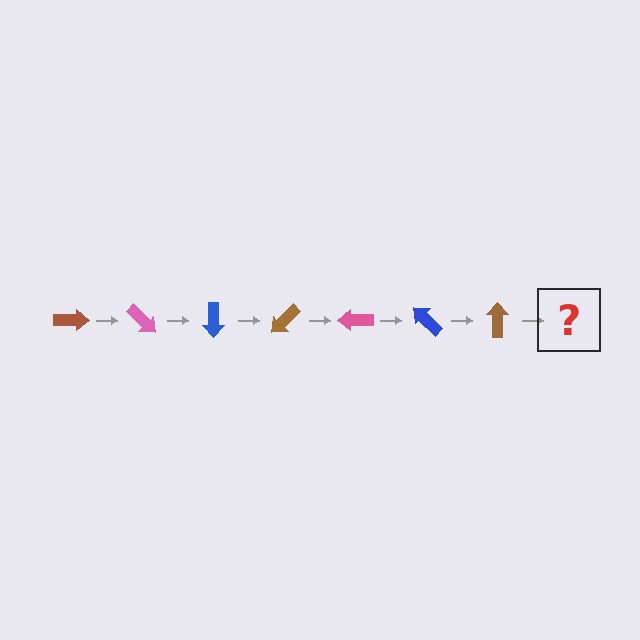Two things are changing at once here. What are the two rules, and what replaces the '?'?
The two rules are that it rotates 45 degrees each step and the color cycles through brown, pink, and blue. The '?' should be a pink arrow, rotated 315 degrees from the start.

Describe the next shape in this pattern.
It should be a pink arrow, rotated 315 degrees from the start.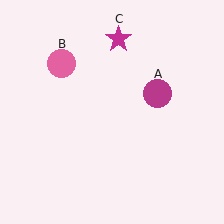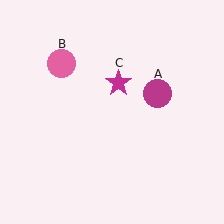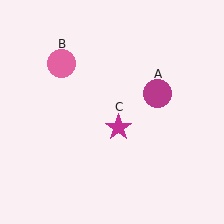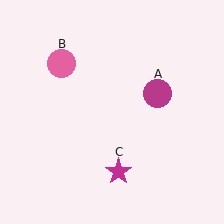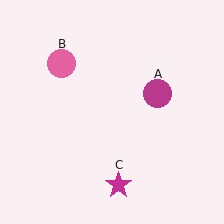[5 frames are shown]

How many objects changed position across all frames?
1 object changed position: magenta star (object C).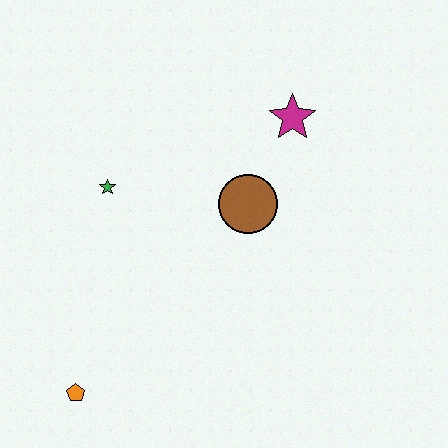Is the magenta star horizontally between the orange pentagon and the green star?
No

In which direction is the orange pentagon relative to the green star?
The orange pentagon is below the green star.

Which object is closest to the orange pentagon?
The green star is closest to the orange pentagon.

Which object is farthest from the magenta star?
The orange pentagon is farthest from the magenta star.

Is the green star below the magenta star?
Yes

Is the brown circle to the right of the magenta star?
No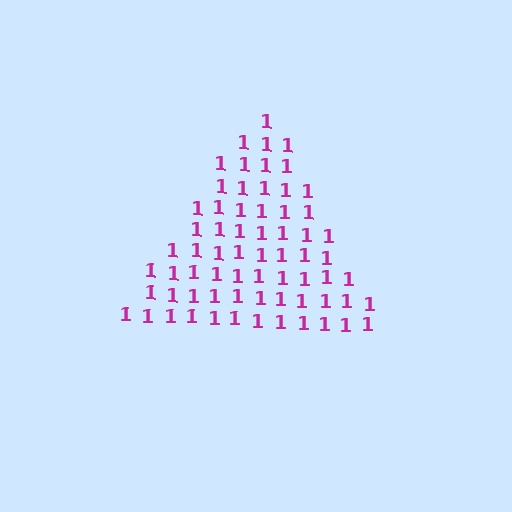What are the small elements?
The small elements are digit 1's.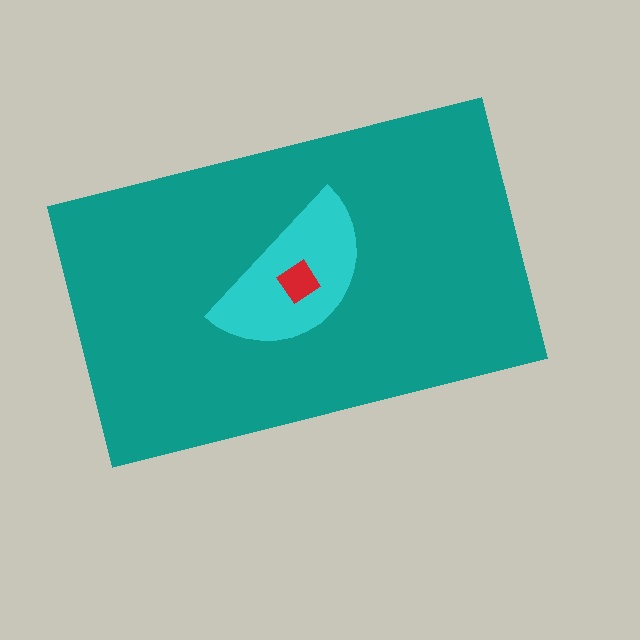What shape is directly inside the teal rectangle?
The cyan semicircle.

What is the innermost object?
The red diamond.